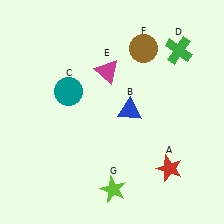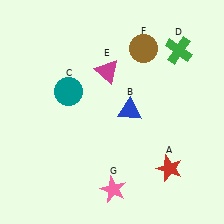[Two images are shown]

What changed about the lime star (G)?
In Image 1, G is lime. In Image 2, it changed to pink.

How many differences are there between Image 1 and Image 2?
There is 1 difference between the two images.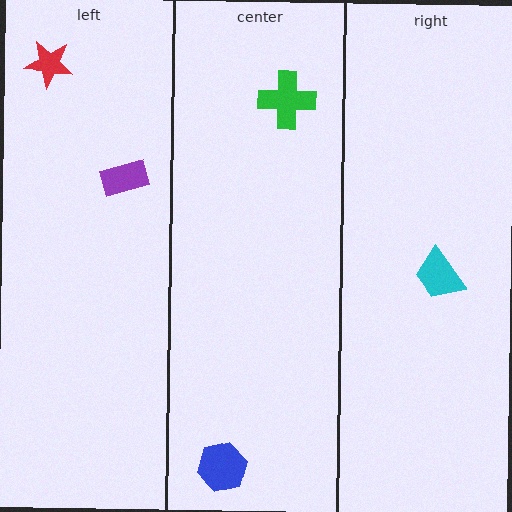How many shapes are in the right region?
1.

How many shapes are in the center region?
2.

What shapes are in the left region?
The purple rectangle, the red star.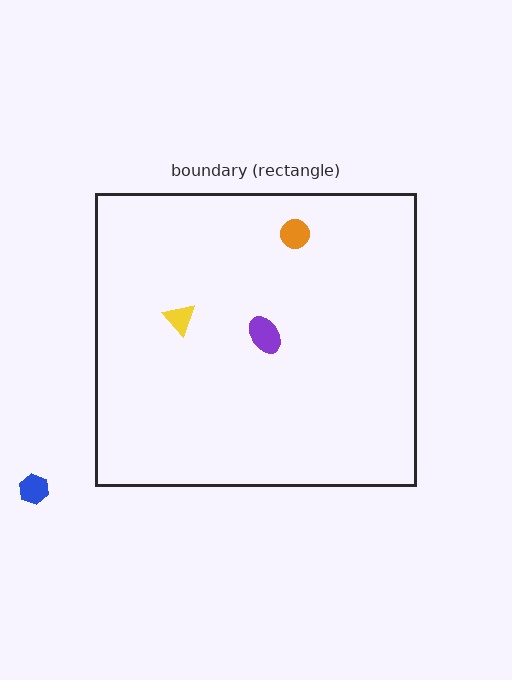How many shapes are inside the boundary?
3 inside, 1 outside.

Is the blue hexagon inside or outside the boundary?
Outside.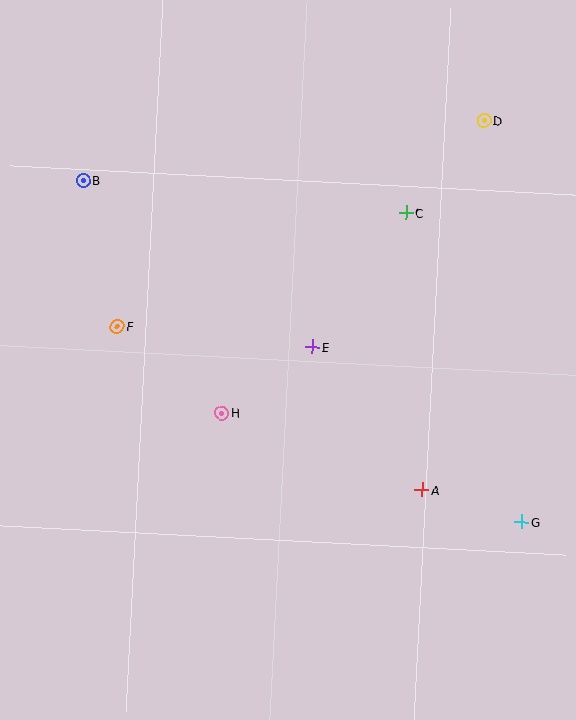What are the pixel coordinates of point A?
Point A is at (422, 490).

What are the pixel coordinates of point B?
Point B is at (83, 181).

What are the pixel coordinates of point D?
Point D is at (484, 121).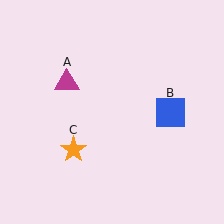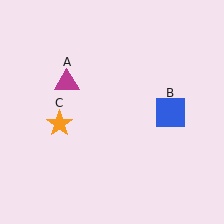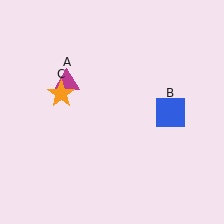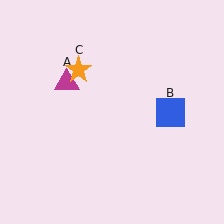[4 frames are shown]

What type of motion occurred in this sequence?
The orange star (object C) rotated clockwise around the center of the scene.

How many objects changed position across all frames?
1 object changed position: orange star (object C).